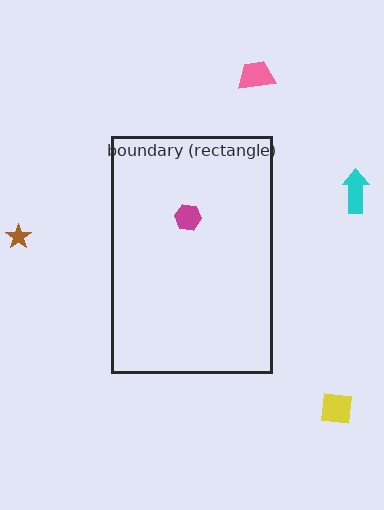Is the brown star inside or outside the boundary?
Outside.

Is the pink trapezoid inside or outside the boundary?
Outside.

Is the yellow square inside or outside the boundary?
Outside.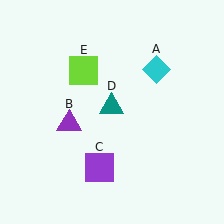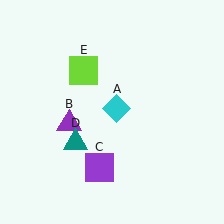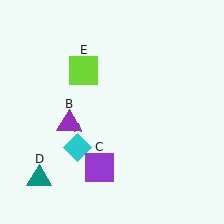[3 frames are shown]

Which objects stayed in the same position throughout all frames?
Purple triangle (object B) and purple square (object C) and lime square (object E) remained stationary.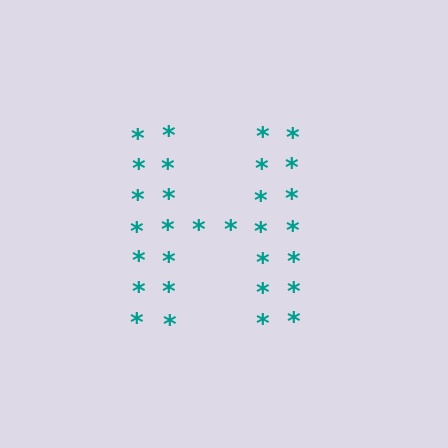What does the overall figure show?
The overall figure shows the letter H.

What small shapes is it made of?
It is made of small asterisks.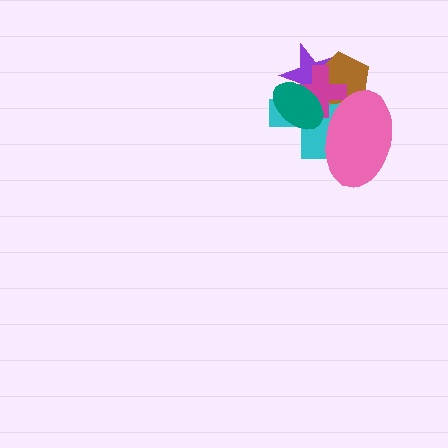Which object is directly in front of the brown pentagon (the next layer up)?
The magenta cross is directly in front of the brown pentagon.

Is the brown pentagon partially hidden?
Yes, it is partially covered by another shape.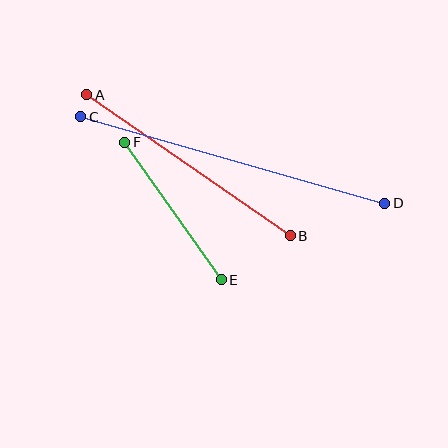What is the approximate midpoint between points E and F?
The midpoint is at approximately (173, 211) pixels.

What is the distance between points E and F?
The distance is approximately 168 pixels.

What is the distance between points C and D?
The distance is approximately 316 pixels.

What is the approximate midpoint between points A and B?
The midpoint is at approximately (188, 165) pixels.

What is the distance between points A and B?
The distance is approximately 248 pixels.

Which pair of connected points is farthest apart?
Points C and D are farthest apart.